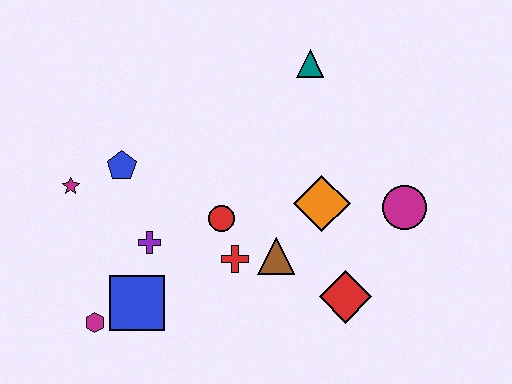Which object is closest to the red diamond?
The brown triangle is closest to the red diamond.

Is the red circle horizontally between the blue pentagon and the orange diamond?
Yes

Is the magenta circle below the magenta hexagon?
No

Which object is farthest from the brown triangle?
The magenta star is farthest from the brown triangle.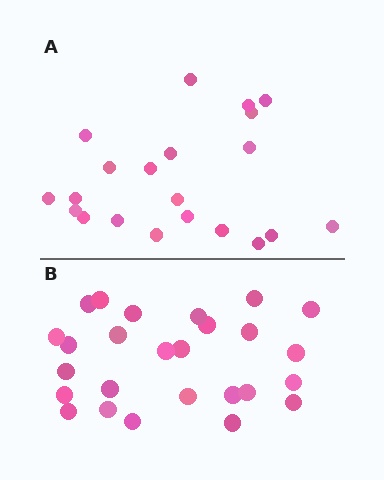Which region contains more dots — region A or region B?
Region B (the bottom region) has more dots.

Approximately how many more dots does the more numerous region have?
Region B has about 5 more dots than region A.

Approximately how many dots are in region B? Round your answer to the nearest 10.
About 30 dots. (The exact count is 26, which rounds to 30.)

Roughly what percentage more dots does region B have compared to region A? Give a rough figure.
About 25% more.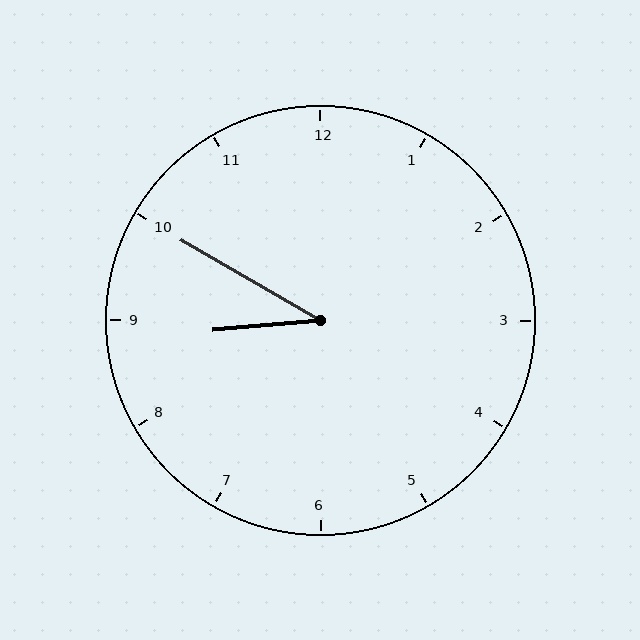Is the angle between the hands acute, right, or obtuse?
It is acute.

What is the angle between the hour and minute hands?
Approximately 35 degrees.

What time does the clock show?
8:50.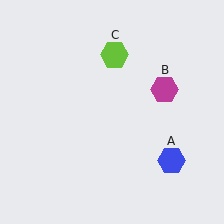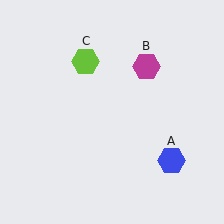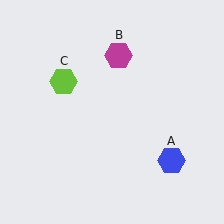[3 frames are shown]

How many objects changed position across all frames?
2 objects changed position: magenta hexagon (object B), lime hexagon (object C).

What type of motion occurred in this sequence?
The magenta hexagon (object B), lime hexagon (object C) rotated counterclockwise around the center of the scene.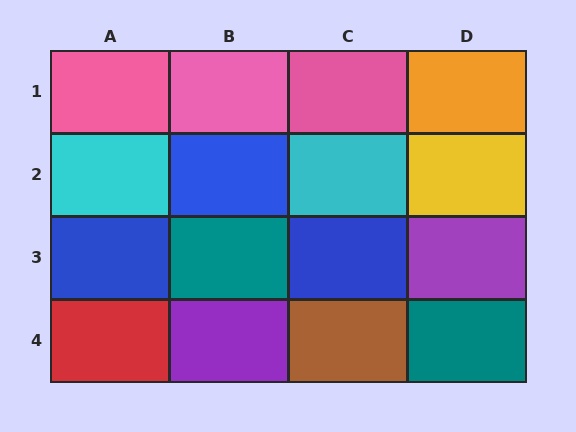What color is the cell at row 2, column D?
Yellow.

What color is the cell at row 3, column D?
Purple.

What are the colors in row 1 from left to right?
Pink, pink, pink, orange.